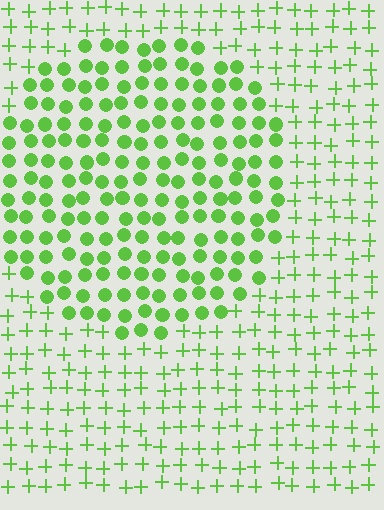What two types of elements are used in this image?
The image uses circles inside the circle region and plus signs outside it.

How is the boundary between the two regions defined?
The boundary is defined by a change in element shape: circles inside vs. plus signs outside. All elements share the same color and spacing.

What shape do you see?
I see a circle.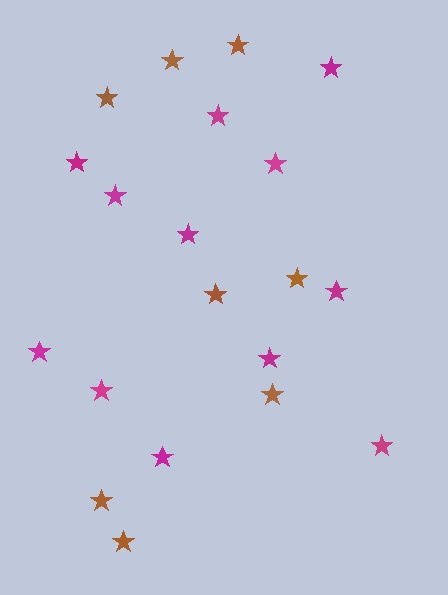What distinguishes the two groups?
There are 2 groups: one group of magenta stars (12) and one group of brown stars (8).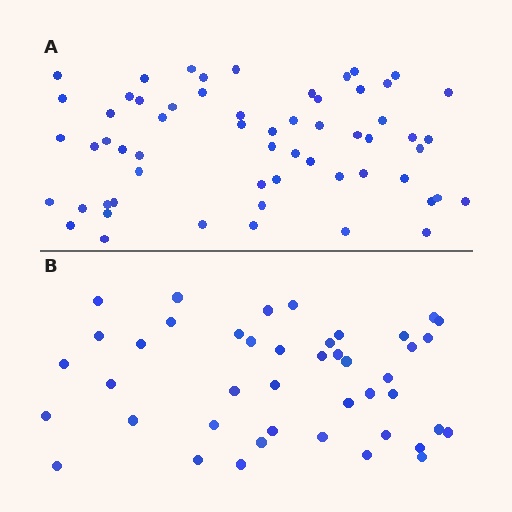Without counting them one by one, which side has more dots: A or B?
Region A (the top region) has more dots.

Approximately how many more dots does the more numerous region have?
Region A has approximately 15 more dots than region B.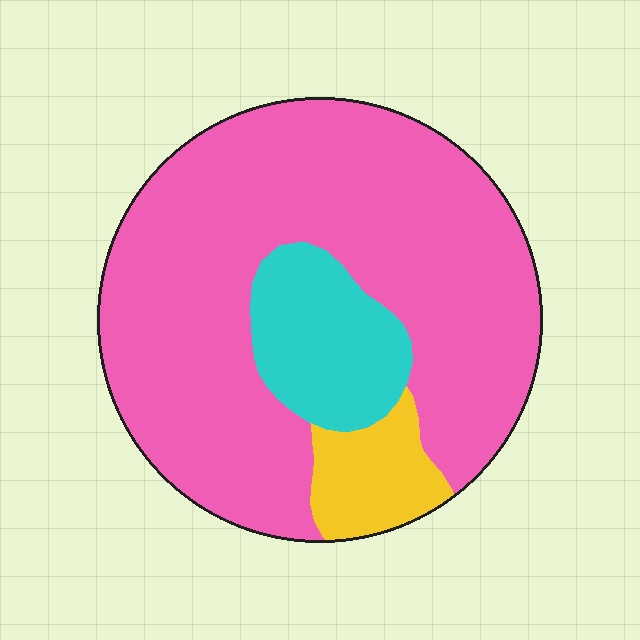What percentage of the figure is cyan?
Cyan covers around 15% of the figure.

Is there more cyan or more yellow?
Cyan.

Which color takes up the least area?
Yellow, at roughly 10%.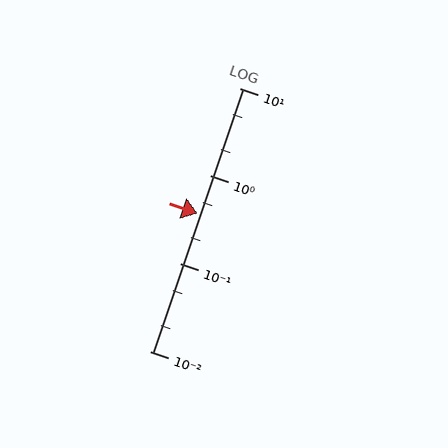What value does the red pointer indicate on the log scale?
The pointer indicates approximately 0.37.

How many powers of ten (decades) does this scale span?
The scale spans 3 decades, from 0.01 to 10.